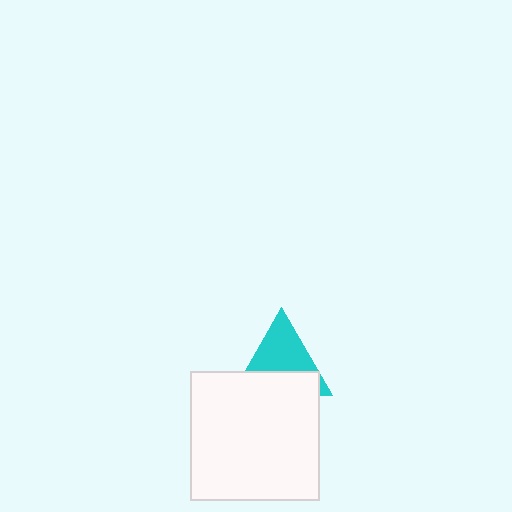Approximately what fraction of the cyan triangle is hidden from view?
Roughly 43% of the cyan triangle is hidden behind the white square.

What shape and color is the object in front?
The object in front is a white square.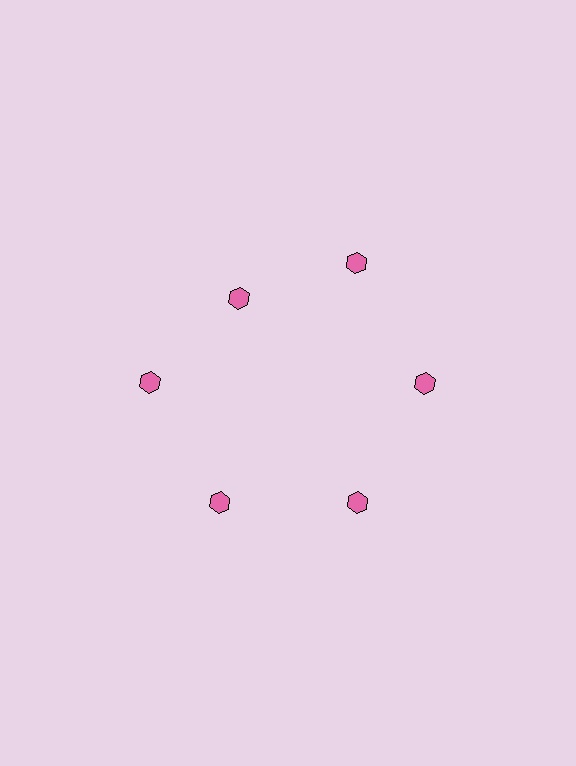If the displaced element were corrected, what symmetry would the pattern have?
It would have 6-fold rotational symmetry — the pattern would map onto itself every 60 degrees.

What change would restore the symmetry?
The symmetry would be restored by moving it outward, back onto the ring so that all 6 hexagons sit at equal angles and equal distance from the center.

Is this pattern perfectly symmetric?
No. The 6 pink hexagons are arranged in a ring, but one element near the 11 o'clock position is pulled inward toward the center, breaking the 6-fold rotational symmetry.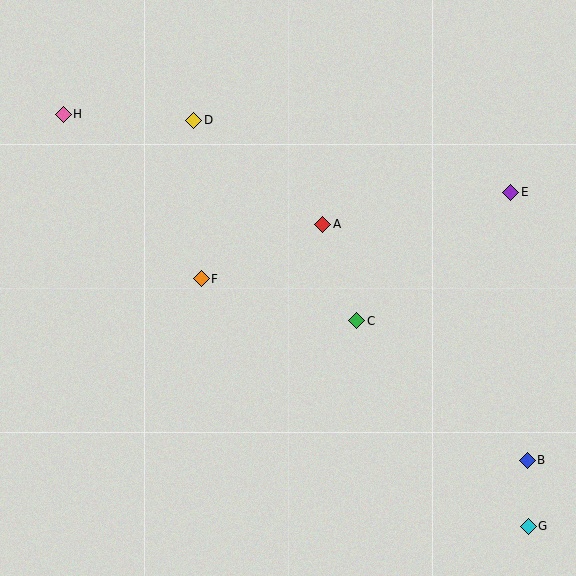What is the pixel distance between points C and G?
The distance between C and G is 268 pixels.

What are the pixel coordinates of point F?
Point F is at (201, 279).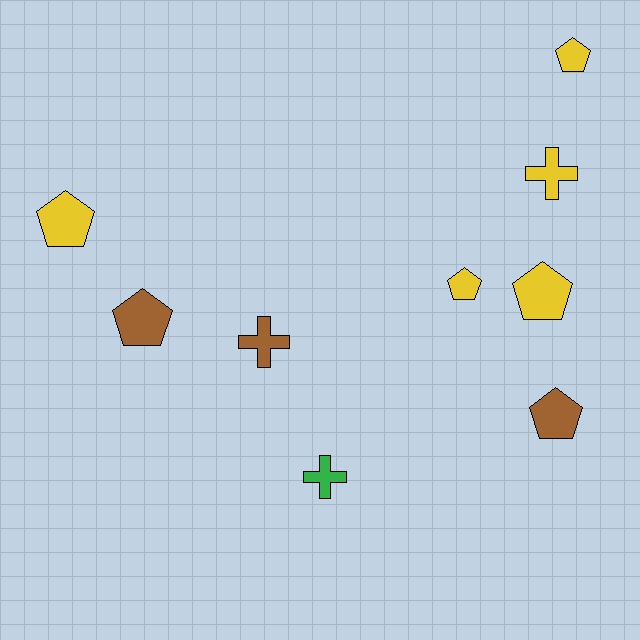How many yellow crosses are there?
There is 1 yellow cross.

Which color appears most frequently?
Yellow, with 5 objects.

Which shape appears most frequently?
Pentagon, with 6 objects.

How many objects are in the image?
There are 9 objects.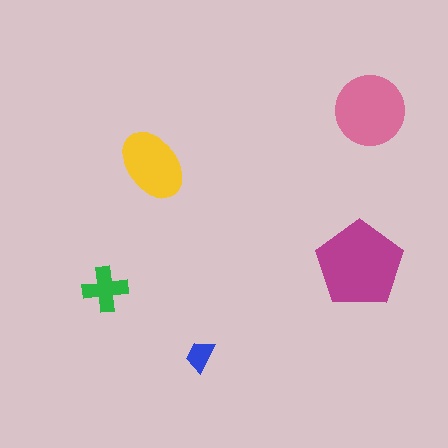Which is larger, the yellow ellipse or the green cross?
The yellow ellipse.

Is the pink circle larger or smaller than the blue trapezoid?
Larger.